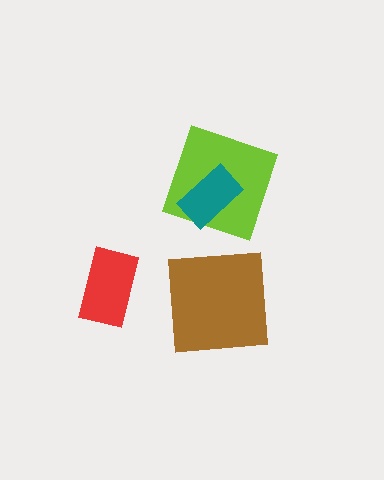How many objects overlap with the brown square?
0 objects overlap with the brown square.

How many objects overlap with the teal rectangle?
1 object overlaps with the teal rectangle.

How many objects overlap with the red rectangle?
0 objects overlap with the red rectangle.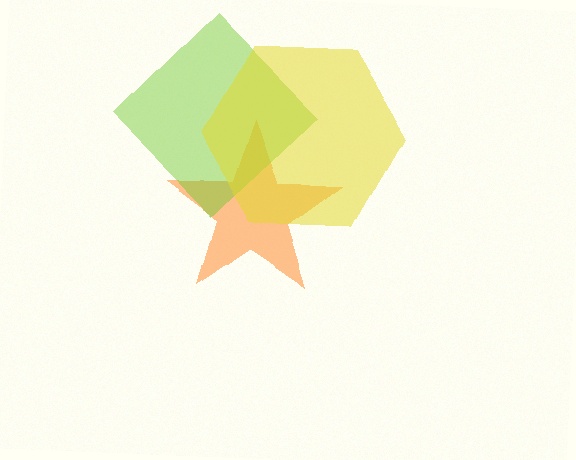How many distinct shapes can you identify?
There are 3 distinct shapes: an orange star, a lime diamond, a yellow hexagon.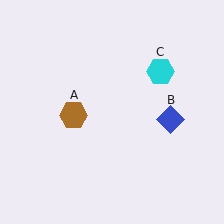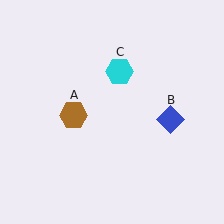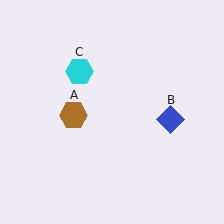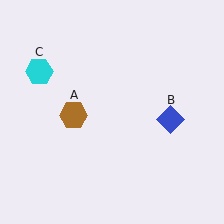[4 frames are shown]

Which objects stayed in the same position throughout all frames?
Brown hexagon (object A) and blue diamond (object B) remained stationary.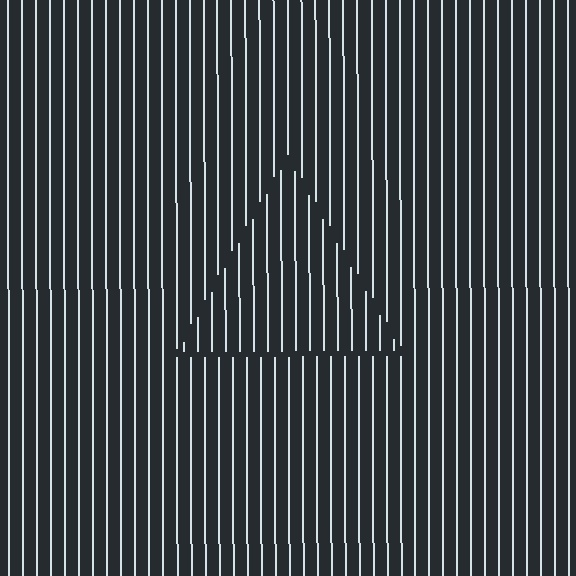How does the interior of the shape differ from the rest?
The interior of the shape contains the same grating, shifted by half a period — the contour is defined by the phase discontinuity where line-ends from the inner and outer gratings abut.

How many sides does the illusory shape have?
3 sides — the line-ends trace a triangle.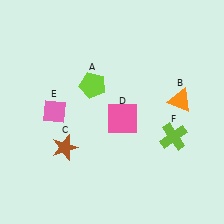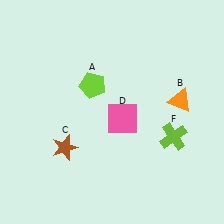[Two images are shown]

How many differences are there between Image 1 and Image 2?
There is 1 difference between the two images.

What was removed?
The pink diamond (E) was removed in Image 2.